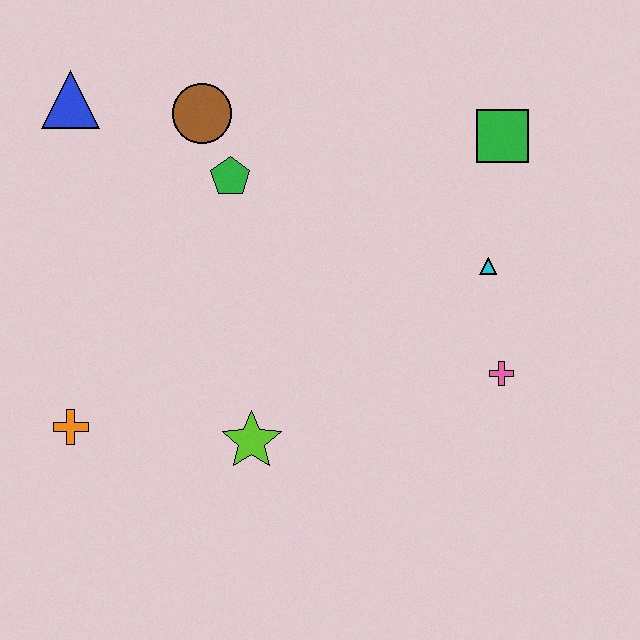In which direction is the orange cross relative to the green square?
The orange cross is to the left of the green square.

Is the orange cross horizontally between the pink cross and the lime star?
No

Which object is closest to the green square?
The cyan triangle is closest to the green square.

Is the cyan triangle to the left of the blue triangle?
No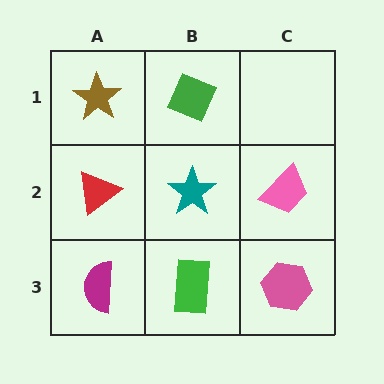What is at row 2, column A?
A red triangle.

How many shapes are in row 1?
2 shapes.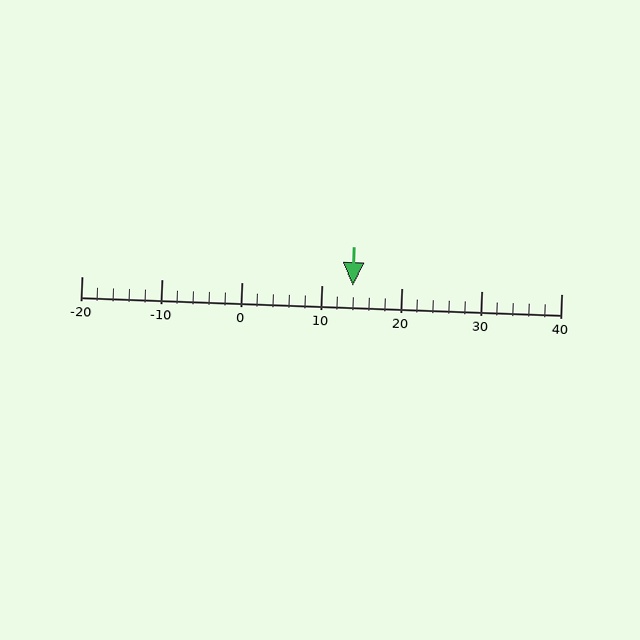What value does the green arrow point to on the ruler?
The green arrow points to approximately 14.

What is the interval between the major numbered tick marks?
The major tick marks are spaced 10 units apart.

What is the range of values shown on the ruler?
The ruler shows values from -20 to 40.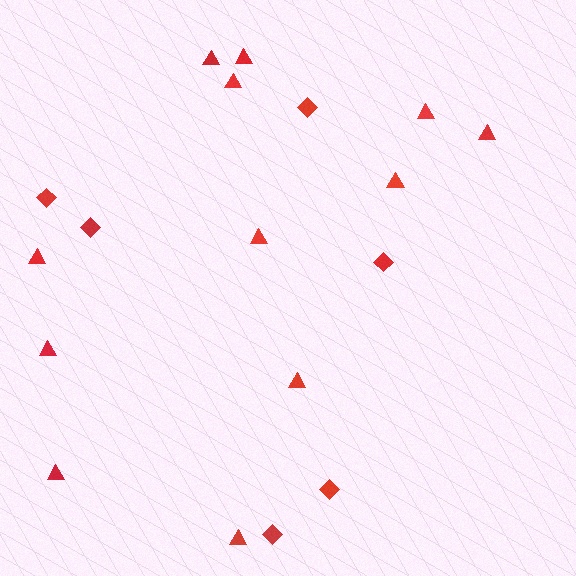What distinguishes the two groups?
There are 2 groups: one group of diamonds (6) and one group of triangles (12).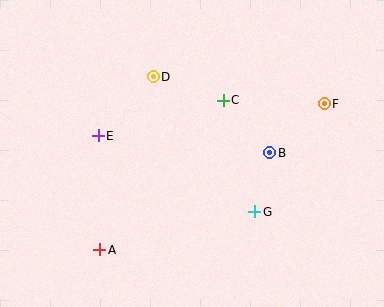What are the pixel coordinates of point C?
Point C is at (223, 100).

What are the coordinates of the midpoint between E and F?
The midpoint between E and F is at (211, 120).